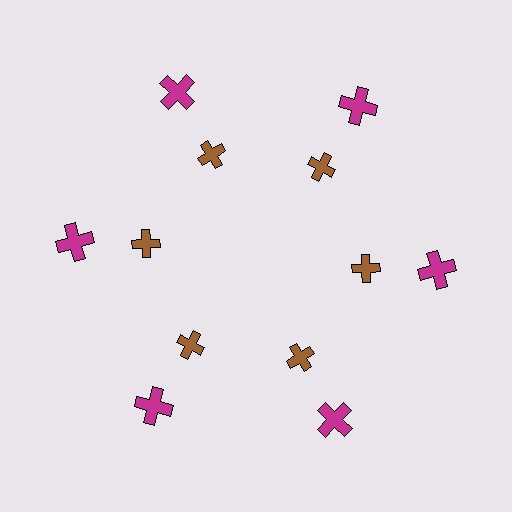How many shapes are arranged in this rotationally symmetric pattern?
There are 12 shapes, arranged in 6 groups of 2.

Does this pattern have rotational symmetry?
Yes, this pattern has 6-fold rotational symmetry. It looks the same after rotating 60 degrees around the center.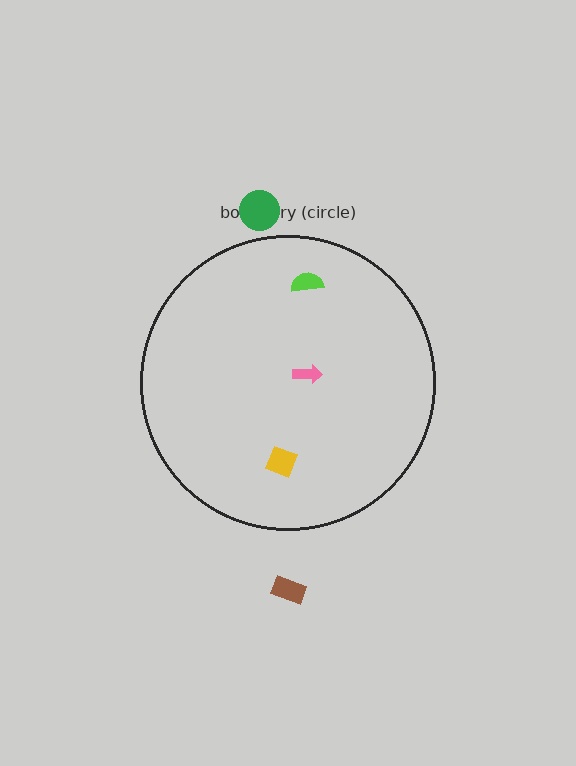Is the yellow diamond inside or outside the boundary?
Inside.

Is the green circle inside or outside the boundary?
Outside.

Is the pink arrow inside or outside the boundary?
Inside.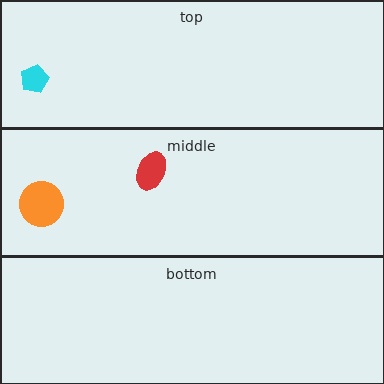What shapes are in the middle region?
The red ellipse, the orange circle.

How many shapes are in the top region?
1.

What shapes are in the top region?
The cyan pentagon.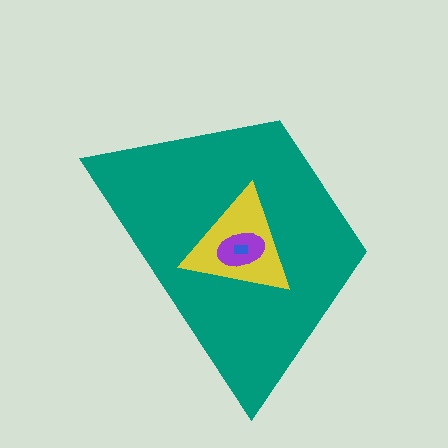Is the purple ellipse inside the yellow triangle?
Yes.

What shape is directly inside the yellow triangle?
The purple ellipse.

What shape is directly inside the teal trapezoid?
The yellow triangle.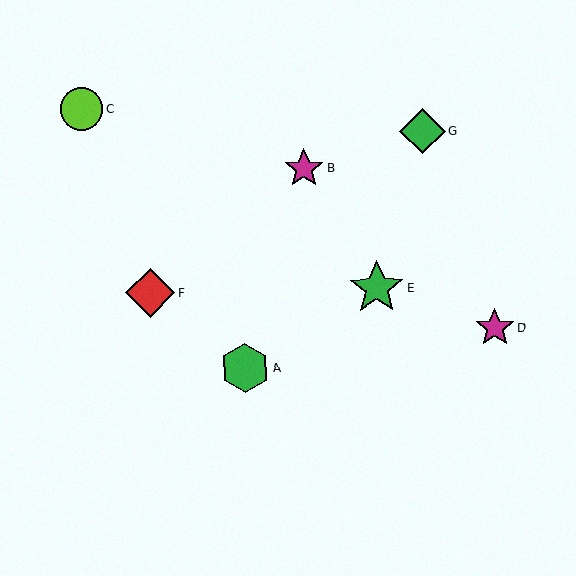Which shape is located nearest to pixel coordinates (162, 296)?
The red diamond (labeled F) at (150, 293) is nearest to that location.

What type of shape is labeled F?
Shape F is a red diamond.